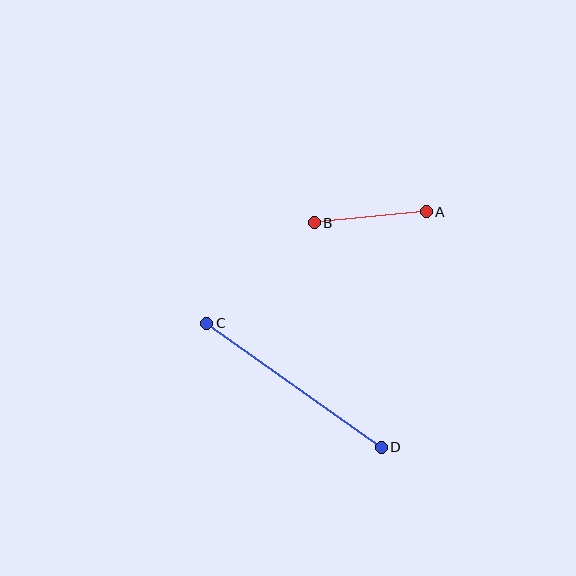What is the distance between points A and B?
The distance is approximately 112 pixels.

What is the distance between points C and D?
The distance is approximately 214 pixels.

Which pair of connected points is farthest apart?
Points C and D are farthest apart.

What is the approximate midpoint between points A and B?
The midpoint is at approximately (370, 217) pixels.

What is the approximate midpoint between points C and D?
The midpoint is at approximately (294, 385) pixels.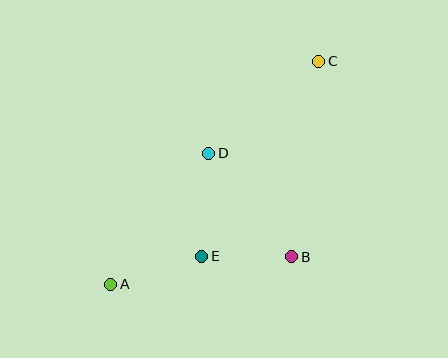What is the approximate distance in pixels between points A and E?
The distance between A and E is approximately 95 pixels.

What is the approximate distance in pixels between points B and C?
The distance between B and C is approximately 198 pixels.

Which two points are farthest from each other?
Points A and C are farthest from each other.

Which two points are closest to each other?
Points B and E are closest to each other.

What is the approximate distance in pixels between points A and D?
The distance between A and D is approximately 163 pixels.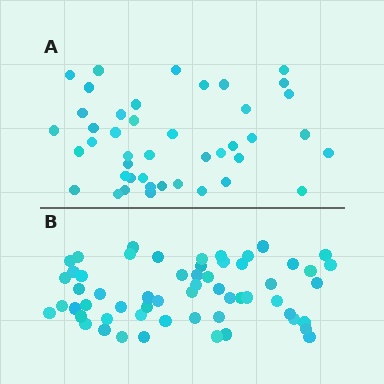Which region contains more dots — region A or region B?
Region B (the bottom region) has more dots.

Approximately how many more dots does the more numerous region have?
Region B has approximately 15 more dots than region A.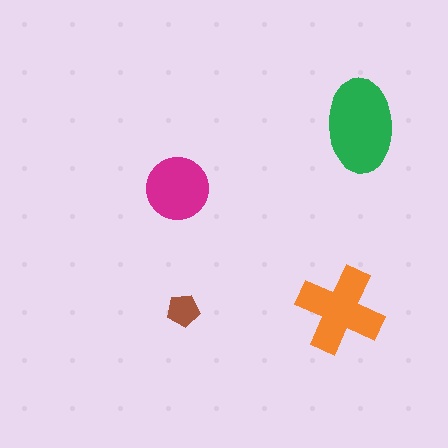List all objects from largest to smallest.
The green ellipse, the orange cross, the magenta circle, the brown pentagon.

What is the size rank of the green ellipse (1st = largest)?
1st.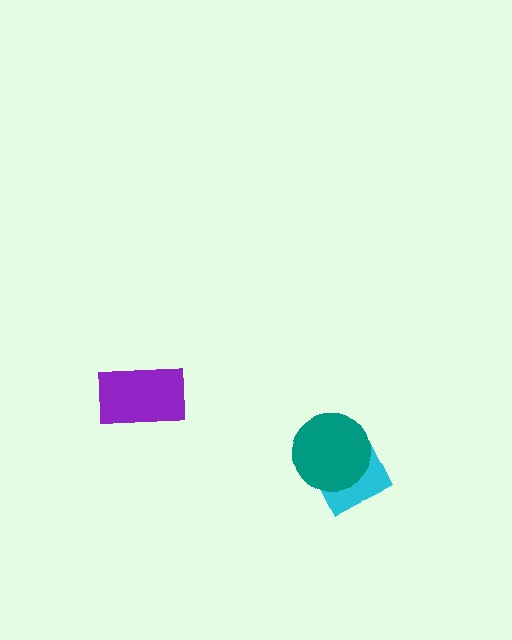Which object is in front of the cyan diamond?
The teal circle is in front of the cyan diamond.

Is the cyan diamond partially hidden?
Yes, it is partially covered by another shape.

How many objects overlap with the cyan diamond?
1 object overlaps with the cyan diamond.